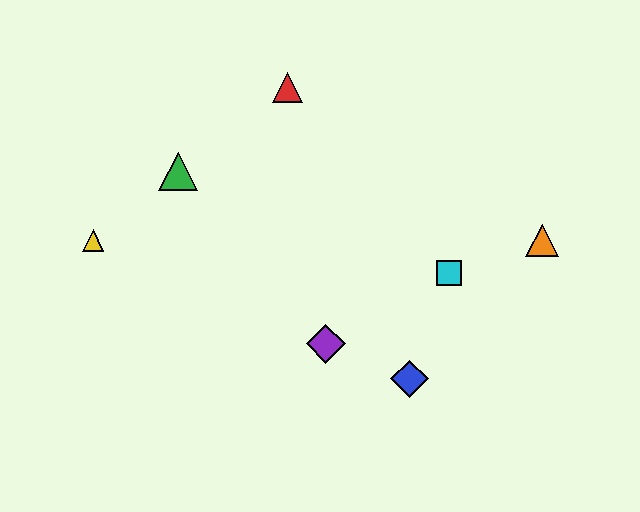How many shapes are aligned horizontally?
2 shapes (the yellow triangle, the orange triangle) are aligned horizontally.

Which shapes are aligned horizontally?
The yellow triangle, the orange triangle are aligned horizontally.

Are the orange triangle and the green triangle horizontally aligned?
No, the orange triangle is at y≈240 and the green triangle is at y≈172.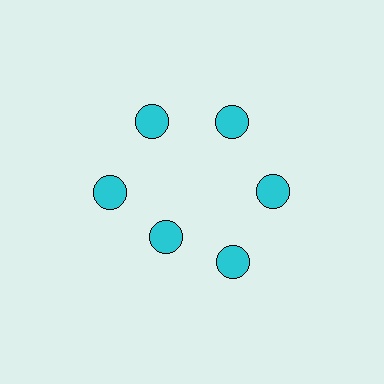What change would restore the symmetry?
The symmetry would be restored by moving it outward, back onto the ring so that all 6 circles sit at equal angles and equal distance from the center.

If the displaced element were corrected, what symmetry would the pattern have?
It would have 6-fold rotational symmetry — the pattern would map onto itself every 60 degrees.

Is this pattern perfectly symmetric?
No. The 6 cyan circles are arranged in a ring, but one element near the 7 o'clock position is pulled inward toward the center, breaking the 6-fold rotational symmetry.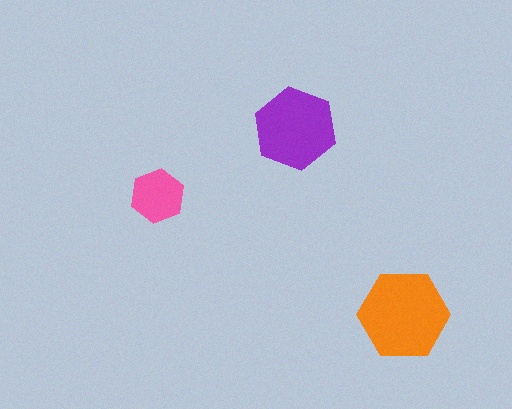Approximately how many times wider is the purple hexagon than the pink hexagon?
About 1.5 times wider.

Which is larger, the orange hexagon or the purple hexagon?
The orange one.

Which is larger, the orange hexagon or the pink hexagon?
The orange one.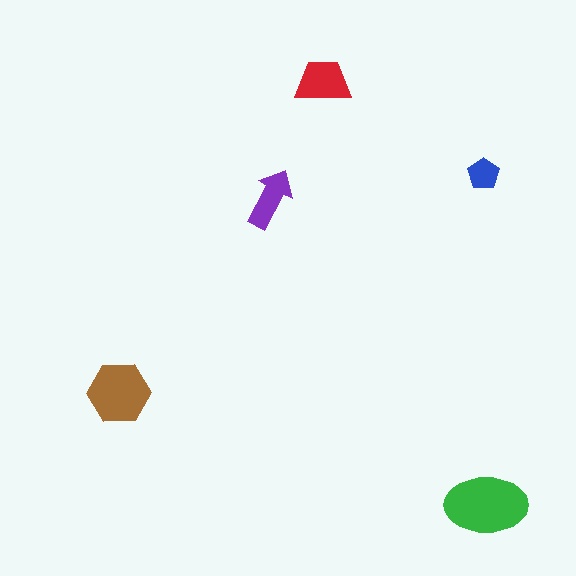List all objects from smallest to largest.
The blue pentagon, the purple arrow, the red trapezoid, the brown hexagon, the green ellipse.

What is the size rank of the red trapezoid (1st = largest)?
3rd.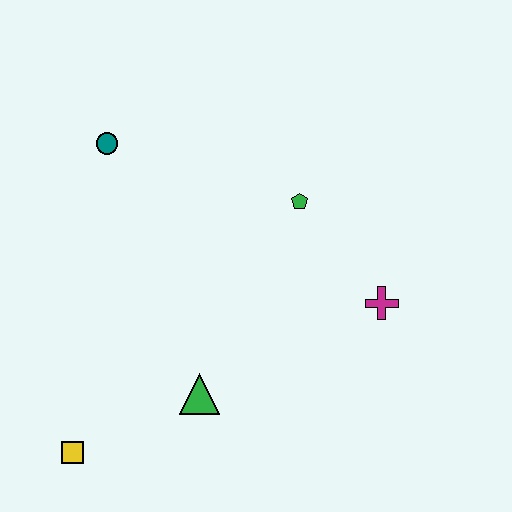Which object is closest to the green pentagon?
The magenta cross is closest to the green pentagon.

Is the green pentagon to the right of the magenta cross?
No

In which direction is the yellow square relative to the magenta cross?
The yellow square is to the left of the magenta cross.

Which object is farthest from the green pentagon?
The yellow square is farthest from the green pentagon.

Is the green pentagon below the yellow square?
No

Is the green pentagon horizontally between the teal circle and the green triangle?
No